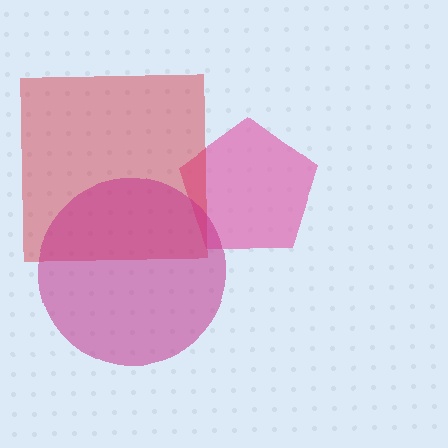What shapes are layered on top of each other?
The layered shapes are: a pink pentagon, a red square, a magenta circle.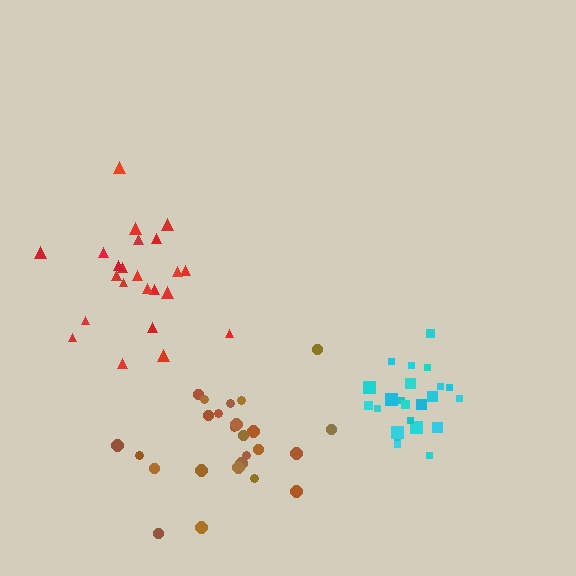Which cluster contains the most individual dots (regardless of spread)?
Brown (25).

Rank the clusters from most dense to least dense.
cyan, brown, red.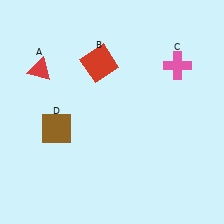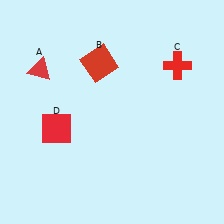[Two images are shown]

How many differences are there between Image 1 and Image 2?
There are 2 differences between the two images.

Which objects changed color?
C changed from pink to red. D changed from brown to red.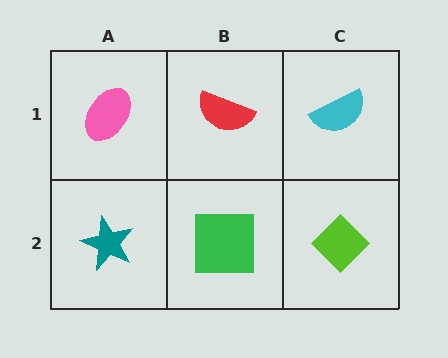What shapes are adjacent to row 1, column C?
A lime diamond (row 2, column C), a red semicircle (row 1, column B).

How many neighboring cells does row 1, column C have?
2.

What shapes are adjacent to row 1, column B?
A green square (row 2, column B), a pink ellipse (row 1, column A), a cyan semicircle (row 1, column C).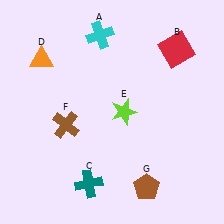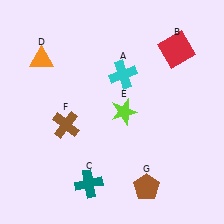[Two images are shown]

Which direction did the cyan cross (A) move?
The cyan cross (A) moved down.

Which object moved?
The cyan cross (A) moved down.